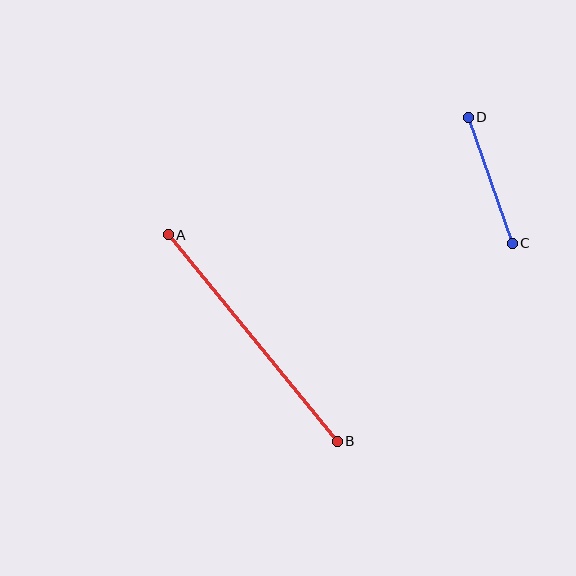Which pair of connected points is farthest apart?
Points A and B are farthest apart.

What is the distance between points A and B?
The distance is approximately 267 pixels.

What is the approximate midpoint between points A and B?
The midpoint is at approximately (253, 338) pixels.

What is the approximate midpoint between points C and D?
The midpoint is at approximately (490, 180) pixels.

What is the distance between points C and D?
The distance is approximately 133 pixels.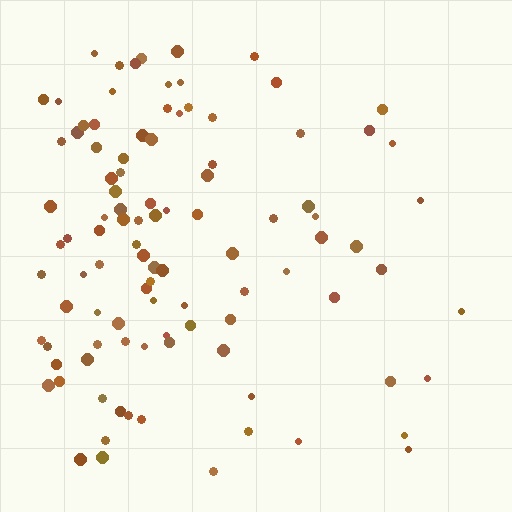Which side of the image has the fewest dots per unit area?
The right.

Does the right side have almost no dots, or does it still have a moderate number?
Still a moderate number, just noticeably fewer than the left.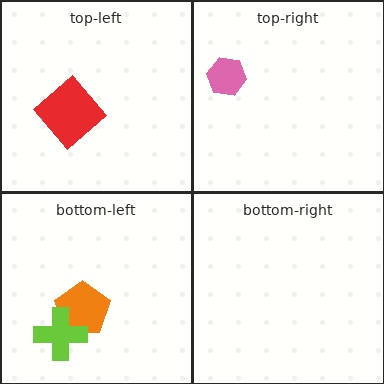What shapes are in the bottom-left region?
The orange pentagon, the lime cross.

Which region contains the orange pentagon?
The bottom-left region.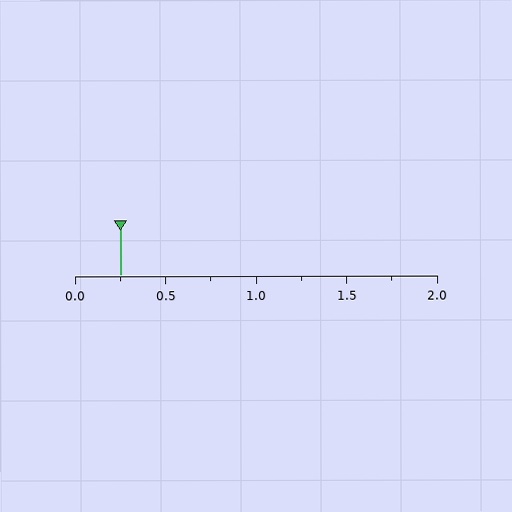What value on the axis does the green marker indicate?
The marker indicates approximately 0.25.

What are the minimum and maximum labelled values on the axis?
The axis runs from 0.0 to 2.0.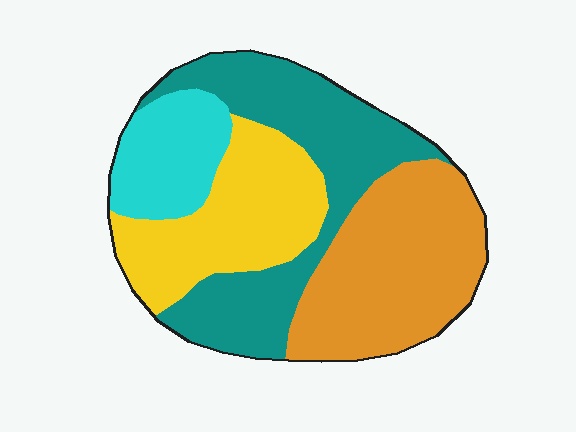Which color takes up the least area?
Cyan, at roughly 15%.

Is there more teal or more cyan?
Teal.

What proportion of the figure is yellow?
Yellow covers 24% of the figure.